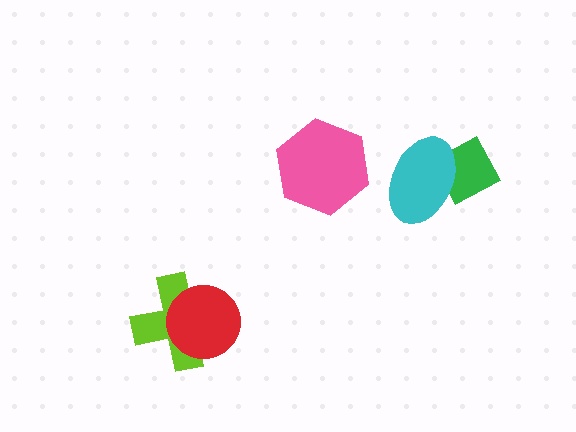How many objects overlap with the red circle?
1 object overlaps with the red circle.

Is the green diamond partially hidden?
Yes, it is partially covered by another shape.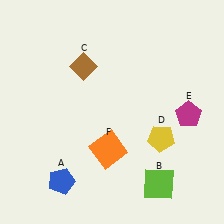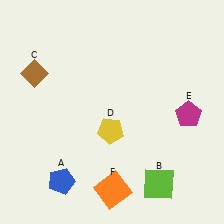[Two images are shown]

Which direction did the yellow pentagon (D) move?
The yellow pentagon (D) moved left.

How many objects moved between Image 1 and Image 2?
3 objects moved between the two images.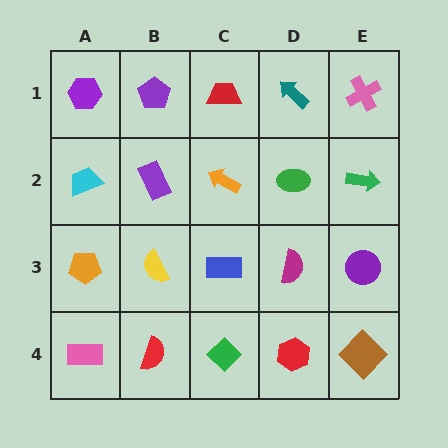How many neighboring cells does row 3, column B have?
4.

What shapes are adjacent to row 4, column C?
A blue rectangle (row 3, column C), a red semicircle (row 4, column B), a red hexagon (row 4, column D).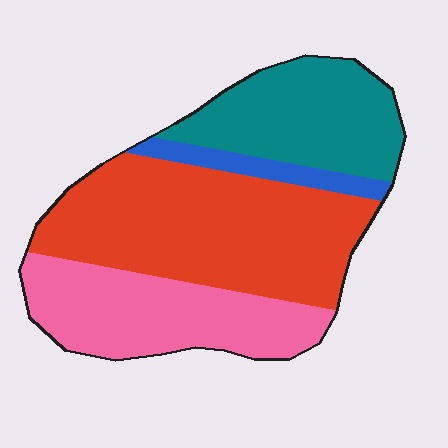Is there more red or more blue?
Red.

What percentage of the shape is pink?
Pink covers roughly 25% of the shape.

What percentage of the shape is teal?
Teal takes up about one quarter (1/4) of the shape.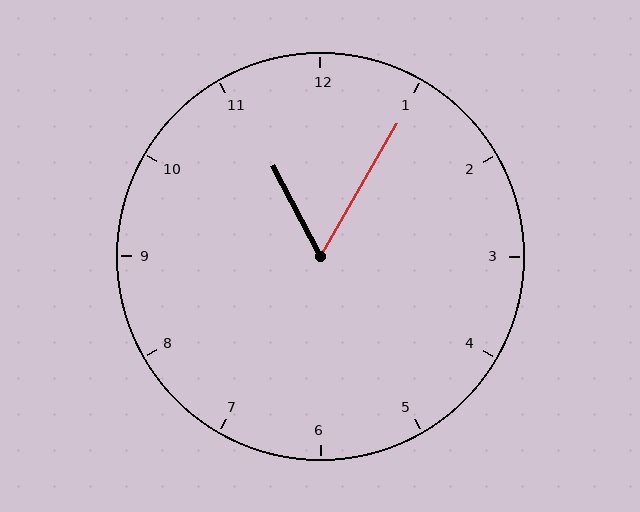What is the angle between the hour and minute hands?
Approximately 58 degrees.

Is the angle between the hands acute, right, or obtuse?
It is acute.